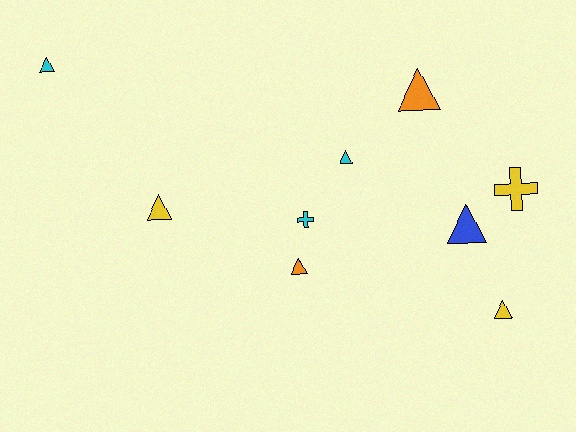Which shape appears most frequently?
Triangle, with 7 objects.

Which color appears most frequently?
Yellow, with 3 objects.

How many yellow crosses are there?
There is 1 yellow cross.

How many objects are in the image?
There are 9 objects.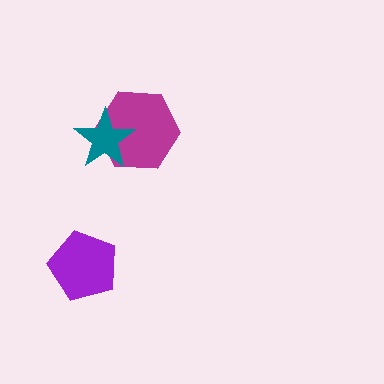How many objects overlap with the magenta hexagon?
1 object overlaps with the magenta hexagon.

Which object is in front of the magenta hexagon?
The teal star is in front of the magenta hexagon.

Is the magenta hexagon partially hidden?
Yes, it is partially covered by another shape.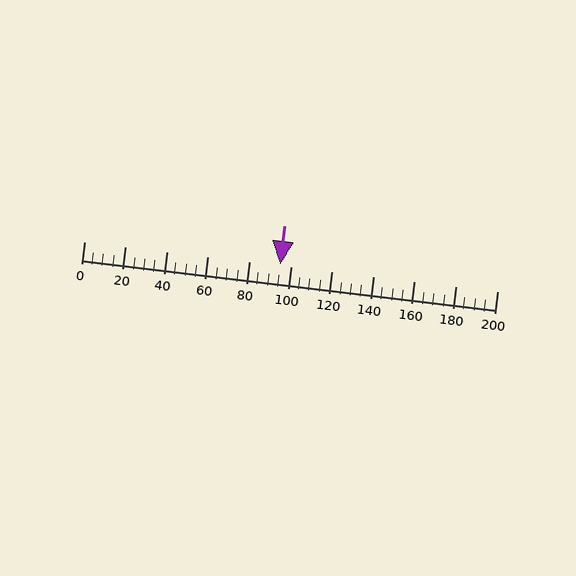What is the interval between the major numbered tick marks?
The major tick marks are spaced 20 units apart.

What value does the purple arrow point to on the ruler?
The purple arrow points to approximately 95.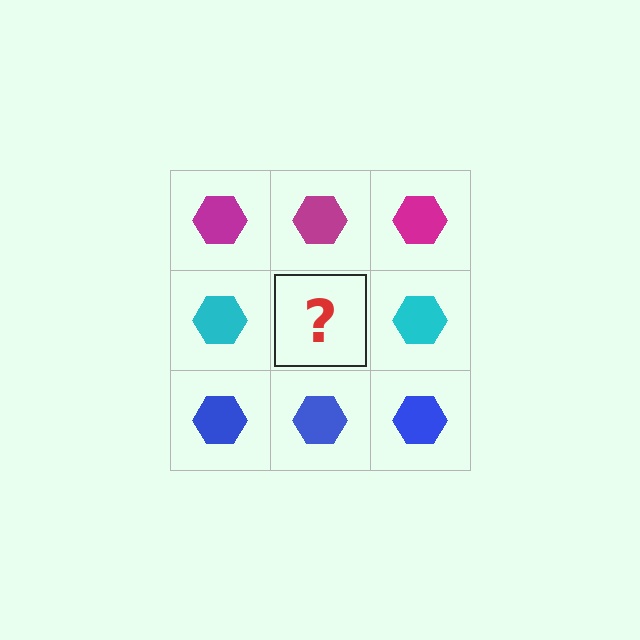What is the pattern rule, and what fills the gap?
The rule is that each row has a consistent color. The gap should be filled with a cyan hexagon.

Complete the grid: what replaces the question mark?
The question mark should be replaced with a cyan hexagon.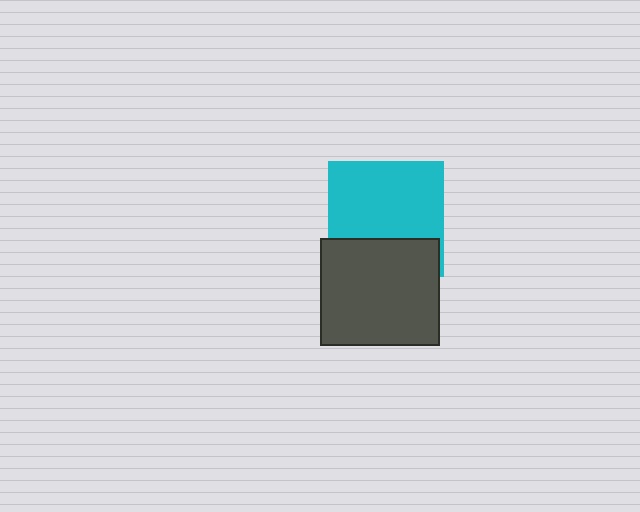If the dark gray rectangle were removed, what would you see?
You would see the complete cyan square.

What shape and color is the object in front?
The object in front is a dark gray rectangle.